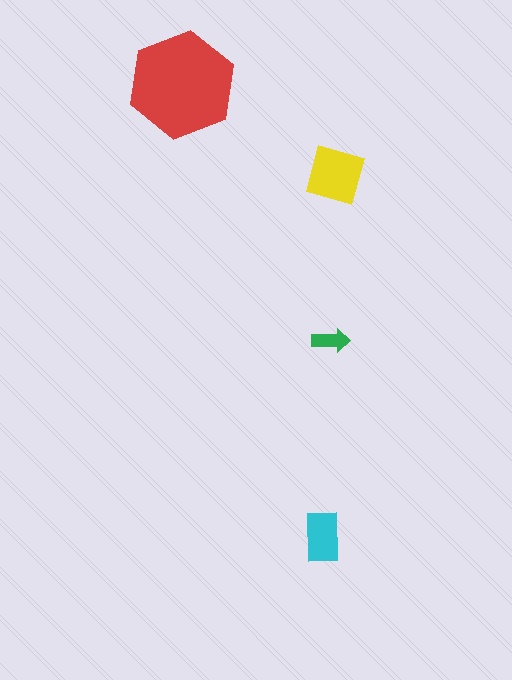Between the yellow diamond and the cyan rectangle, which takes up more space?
The yellow diamond.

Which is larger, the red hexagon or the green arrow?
The red hexagon.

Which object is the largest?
The red hexagon.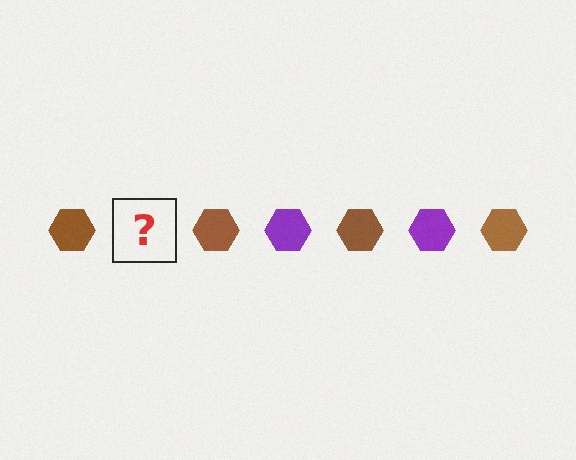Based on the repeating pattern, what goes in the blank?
The blank should be a purple hexagon.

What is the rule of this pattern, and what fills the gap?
The rule is that the pattern cycles through brown, purple hexagons. The gap should be filled with a purple hexagon.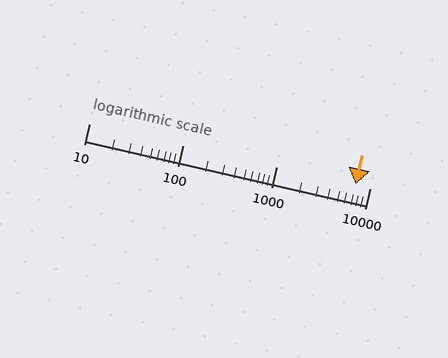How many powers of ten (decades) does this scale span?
The scale spans 3 decades, from 10 to 10000.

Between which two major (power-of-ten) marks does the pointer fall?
The pointer is between 1000 and 10000.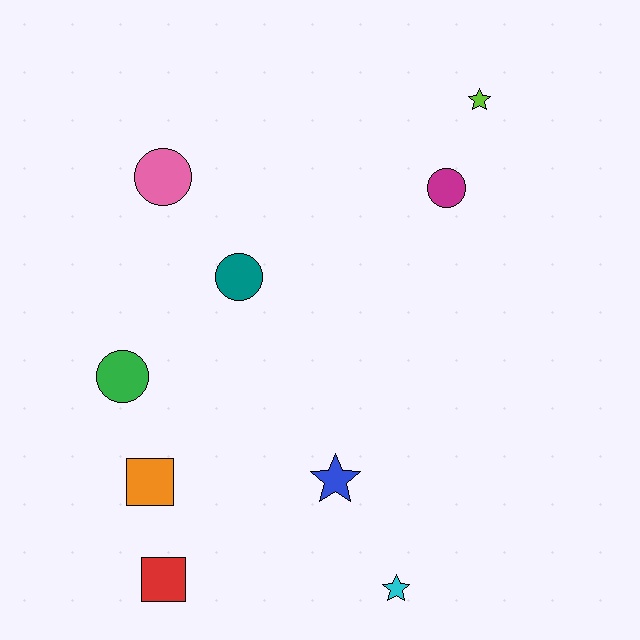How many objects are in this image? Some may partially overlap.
There are 9 objects.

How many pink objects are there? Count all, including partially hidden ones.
There is 1 pink object.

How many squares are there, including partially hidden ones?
There are 2 squares.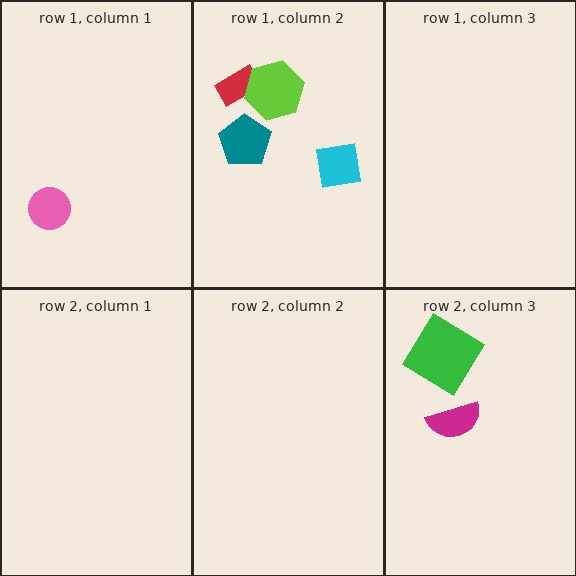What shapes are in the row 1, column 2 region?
The red rectangle, the teal pentagon, the lime hexagon, the cyan square.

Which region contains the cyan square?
The row 1, column 2 region.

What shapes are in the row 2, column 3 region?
The magenta semicircle, the green diamond.